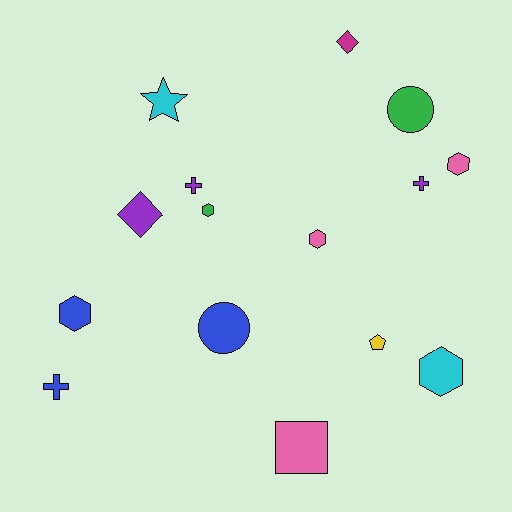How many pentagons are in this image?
There is 1 pentagon.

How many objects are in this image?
There are 15 objects.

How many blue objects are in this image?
There are 3 blue objects.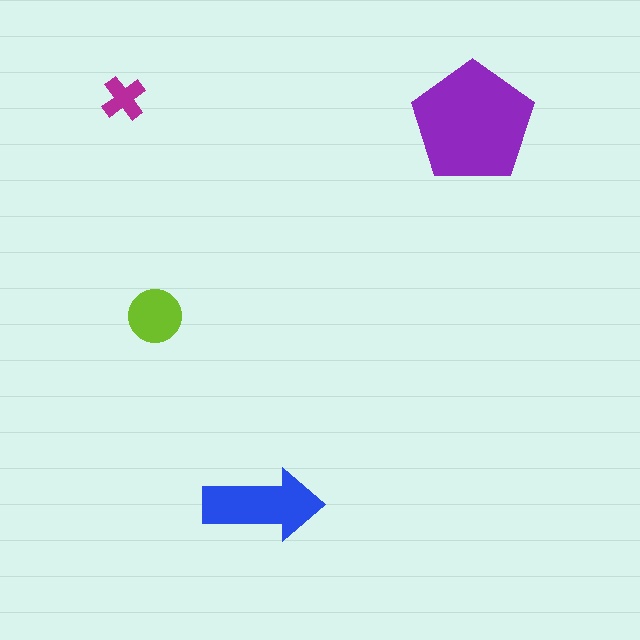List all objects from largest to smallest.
The purple pentagon, the blue arrow, the lime circle, the magenta cross.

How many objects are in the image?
There are 4 objects in the image.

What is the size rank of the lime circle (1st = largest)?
3rd.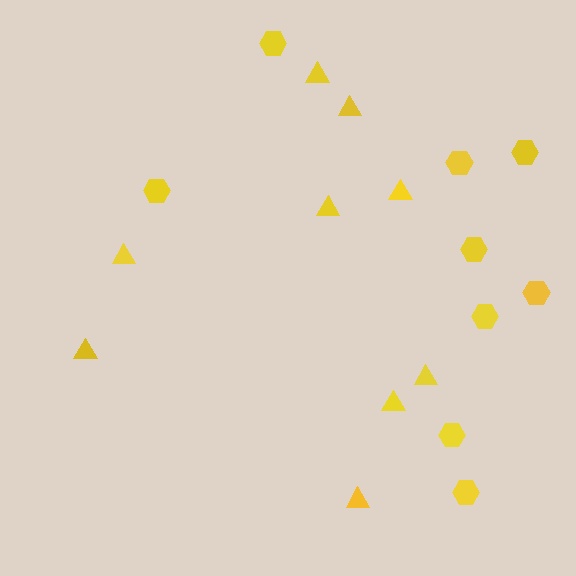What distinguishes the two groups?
There are 2 groups: one group of triangles (9) and one group of hexagons (9).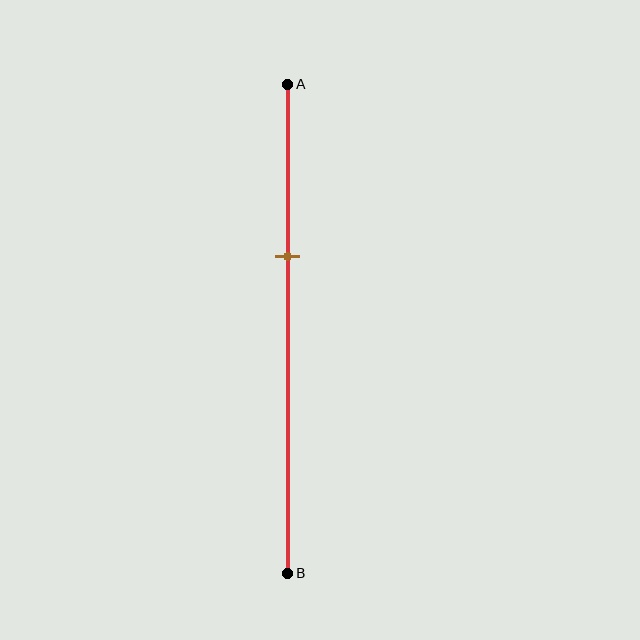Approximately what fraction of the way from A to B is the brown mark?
The brown mark is approximately 35% of the way from A to B.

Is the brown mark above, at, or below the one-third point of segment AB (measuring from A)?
The brown mark is approximately at the one-third point of segment AB.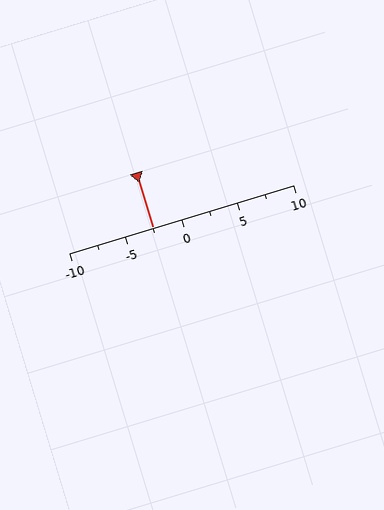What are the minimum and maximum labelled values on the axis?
The axis runs from -10 to 10.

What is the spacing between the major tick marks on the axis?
The major ticks are spaced 5 apart.